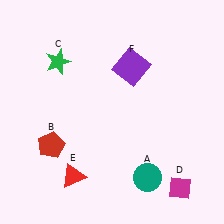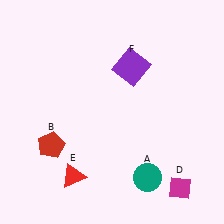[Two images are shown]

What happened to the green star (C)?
The green star (C) was removed in Image 2. It was in the top-left area of Image 1.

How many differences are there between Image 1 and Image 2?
There is 1 difference between the two images.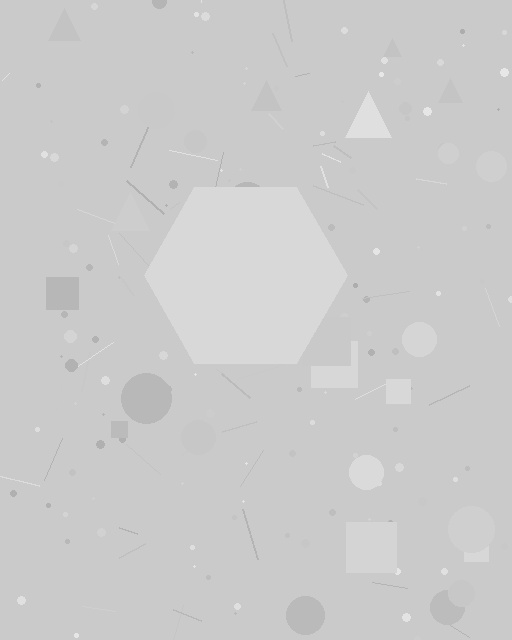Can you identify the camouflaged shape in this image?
The camouflaged shape is a hexagon.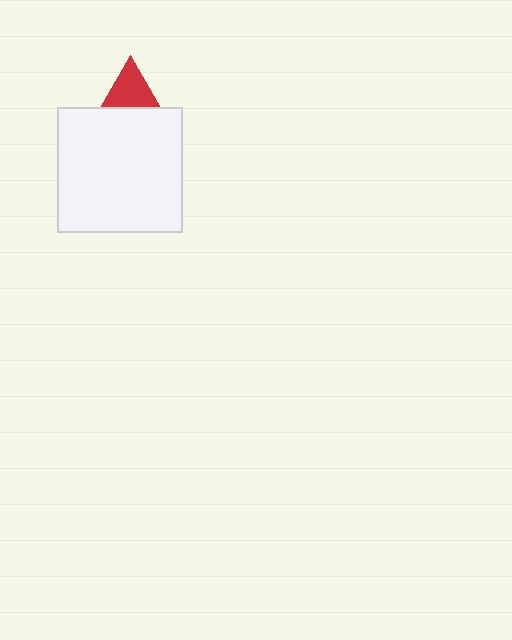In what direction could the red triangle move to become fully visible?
The red triangle could move up. That would shift it out from behind the white square entirely.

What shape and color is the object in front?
The object in front is a white square.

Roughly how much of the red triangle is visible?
A small part of it is visible (roughly 43%).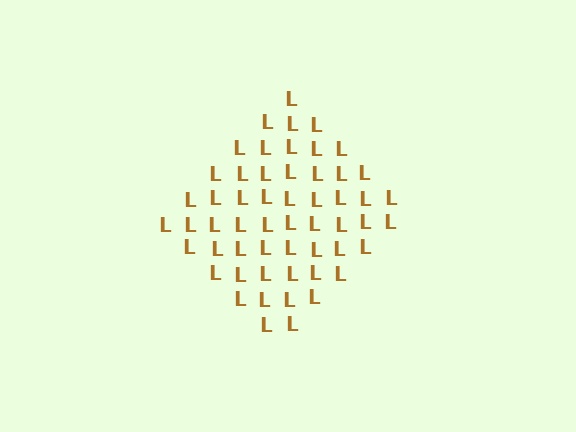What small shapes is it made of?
It is made of small letter L's.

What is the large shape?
The large shape is a diamond.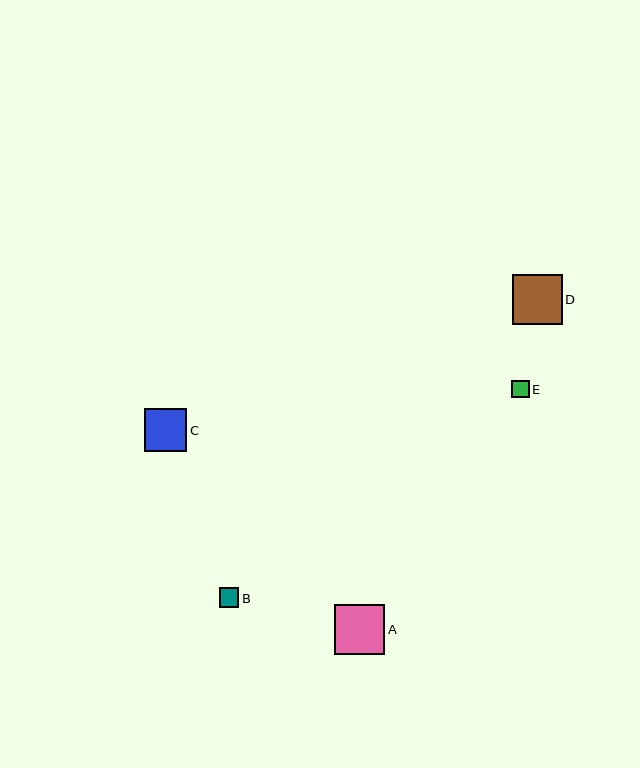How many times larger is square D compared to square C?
Square D is approximately 1.2 times the size of square C.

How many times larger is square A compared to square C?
Square A is approximately 1.2 times the size of square C.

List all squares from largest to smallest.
From largest to smallest: A, D, C, B, E.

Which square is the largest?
Square A is the largest with a size of approximately 50 pixels.